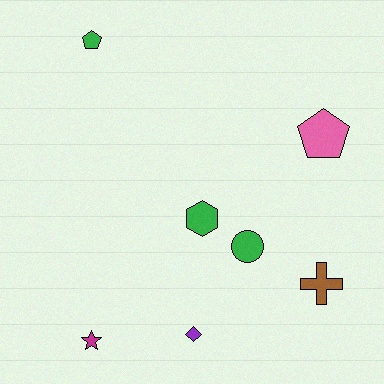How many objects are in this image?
There are 7 objects.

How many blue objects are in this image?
There are no blue objects.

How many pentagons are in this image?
There are 2 pentagons.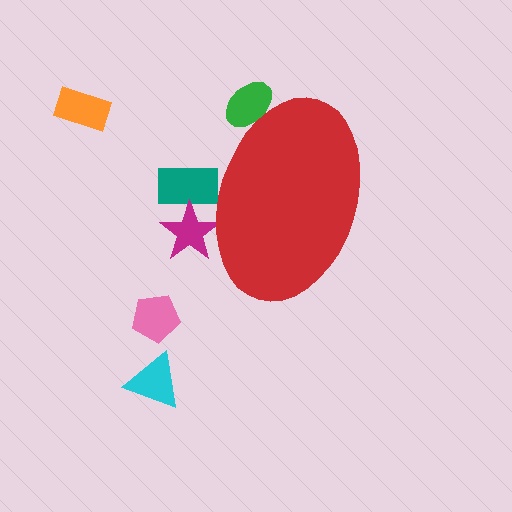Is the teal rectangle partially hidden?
Yes, the teal rectangle is partially hidden behind the red ellipse.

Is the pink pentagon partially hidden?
No, the pink pentagon is fully visible.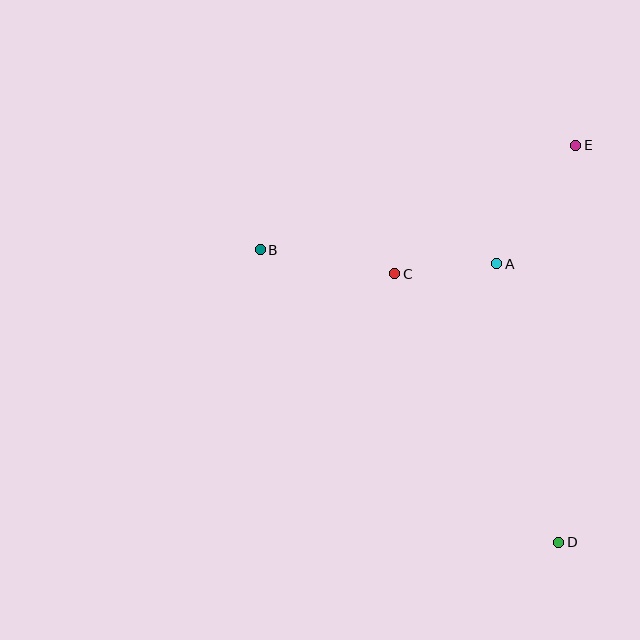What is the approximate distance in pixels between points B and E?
The distance between B and E is approximately 332 pixels.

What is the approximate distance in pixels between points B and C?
The distance between B and C is approximately 136 pixels.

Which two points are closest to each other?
Points A and C are closest to each other.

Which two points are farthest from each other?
Points B and D are farthest from each other.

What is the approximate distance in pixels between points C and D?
The distance between C and D is approximately 315 pixels.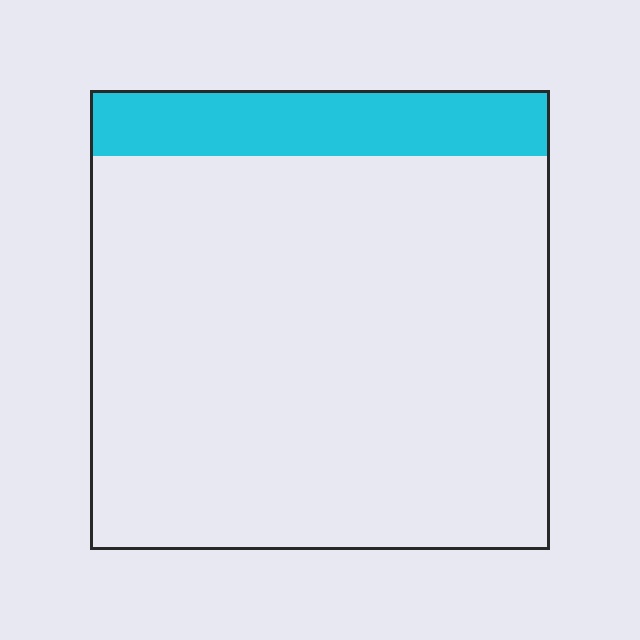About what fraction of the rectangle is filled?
About one eighth (1/8).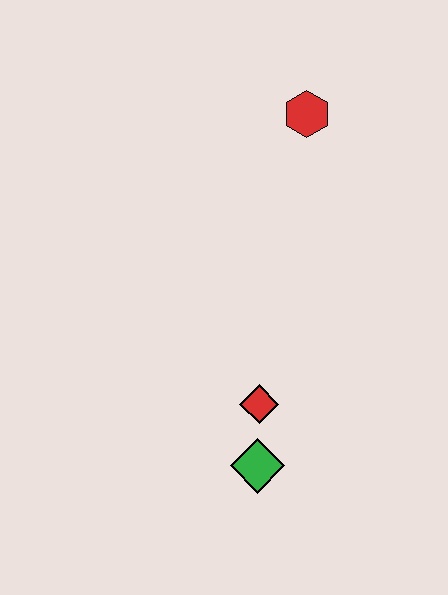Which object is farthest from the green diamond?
The red hexagon is farthest from the green diamond.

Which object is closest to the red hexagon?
The red diamond is closest to the red hexagon.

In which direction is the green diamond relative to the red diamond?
The green diamond is below the red diamond.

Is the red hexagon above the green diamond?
Yes